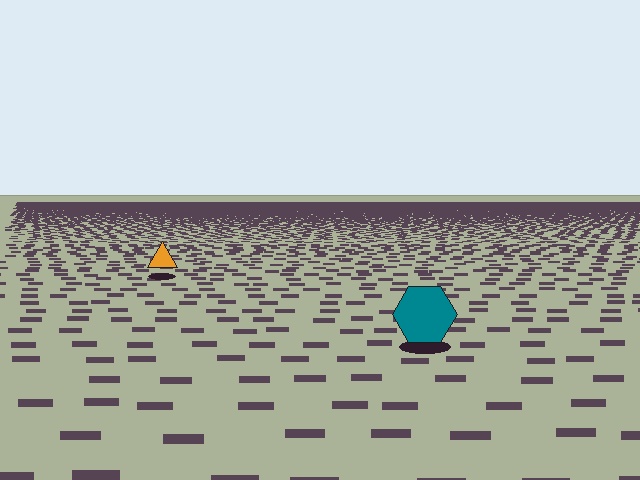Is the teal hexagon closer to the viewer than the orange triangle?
Yes. The teal hexagon is closer — you can tell from the texture gradient: the ground texture is coarser near it.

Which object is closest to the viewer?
The teal hexagon is closest. The texture marks near it are larger and more spread out.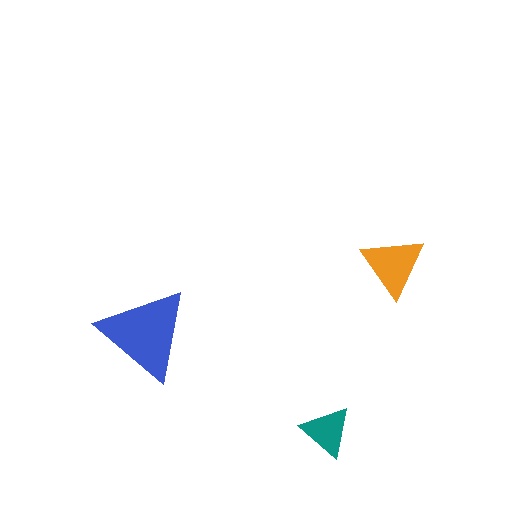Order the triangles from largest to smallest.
the blue one, the orange one, the teal one.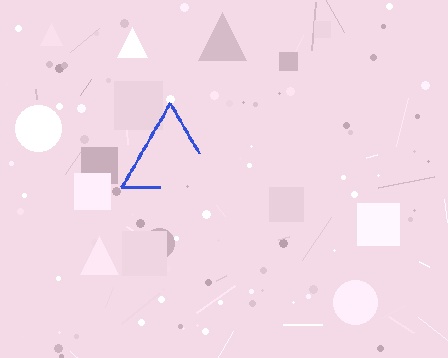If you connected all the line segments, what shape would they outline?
They would outline a triangle.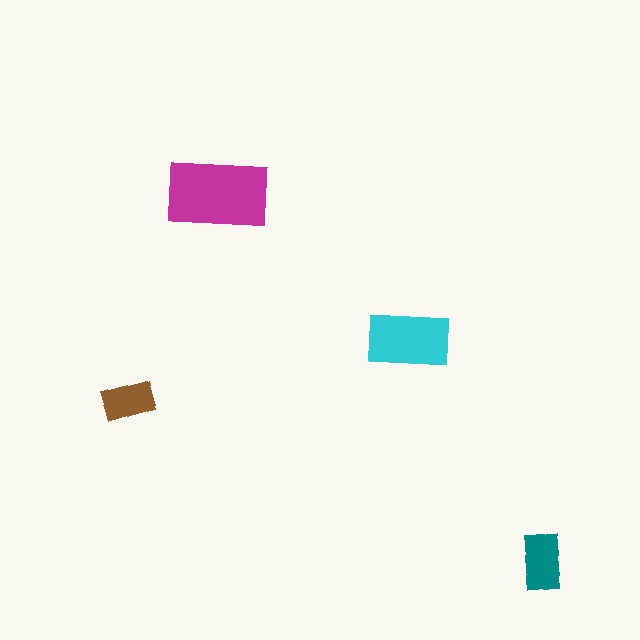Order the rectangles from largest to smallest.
the magenta one, the cyan one, the teal one, the brown one.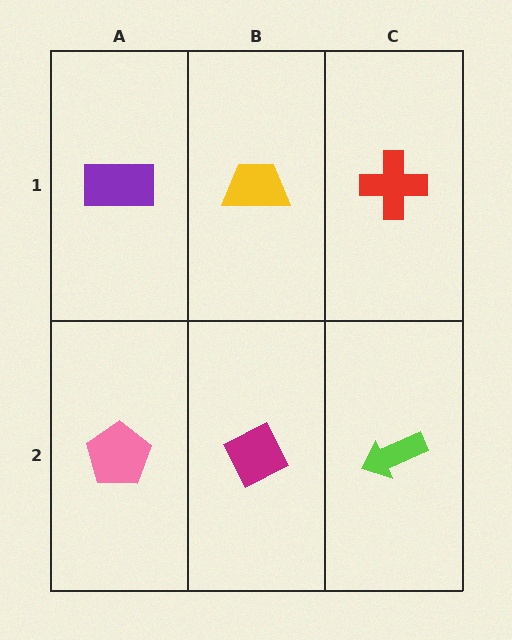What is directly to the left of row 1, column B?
A purple rectangle.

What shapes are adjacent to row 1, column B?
A magenta diamond (row 2, column B), a purple rectangle (row 1, column A), a red cross (row 1, column C).